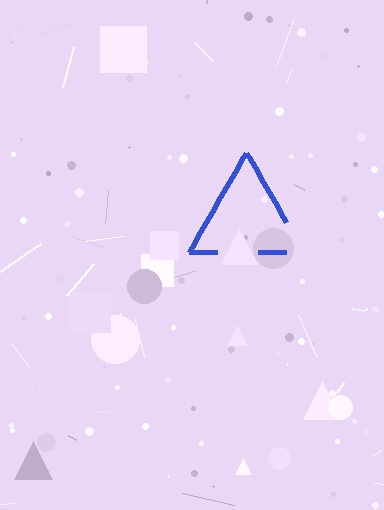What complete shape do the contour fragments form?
The contour fragments form a triangle.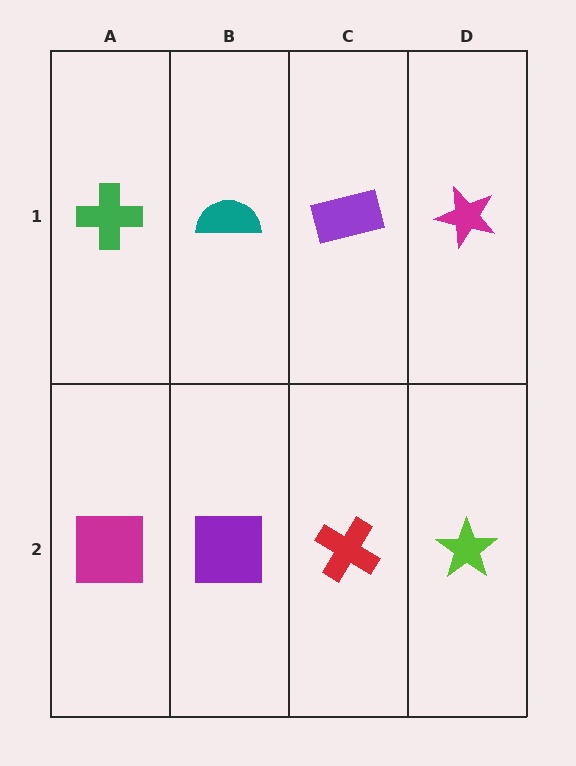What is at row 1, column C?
A purple rectangle.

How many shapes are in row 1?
4 shapes.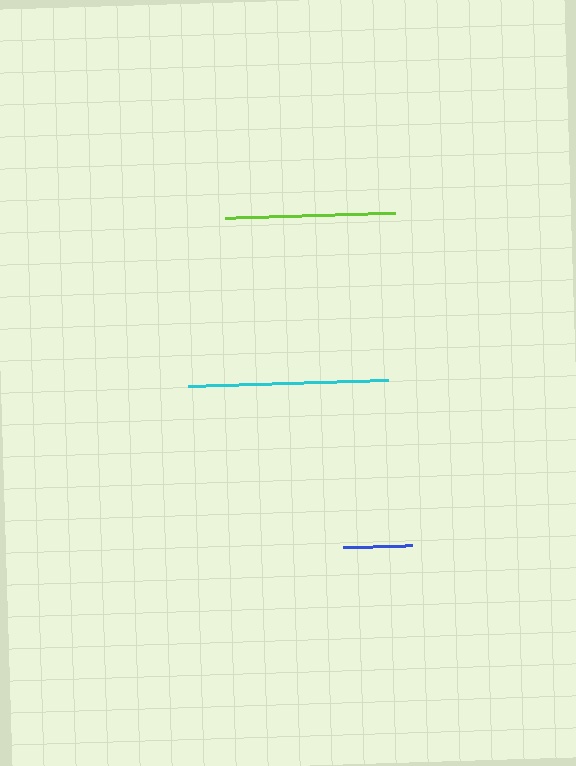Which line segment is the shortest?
The blue line is the shortest at approximately 69 pixels.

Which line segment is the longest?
The cyan line is the longest at approximately 199 pixels.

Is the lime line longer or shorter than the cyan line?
The cyan line is longer than the lime line.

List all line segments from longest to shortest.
From longest to shortest: cyan, lime, blue.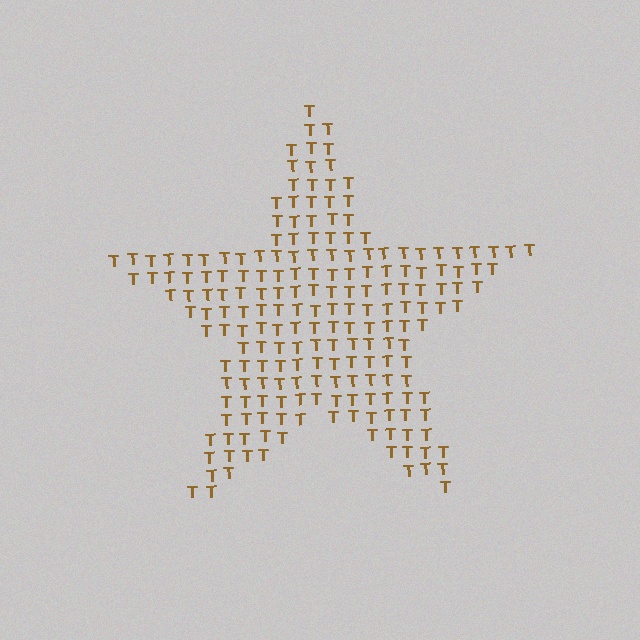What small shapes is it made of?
It is made of small letter T's.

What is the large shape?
The large shape is a star.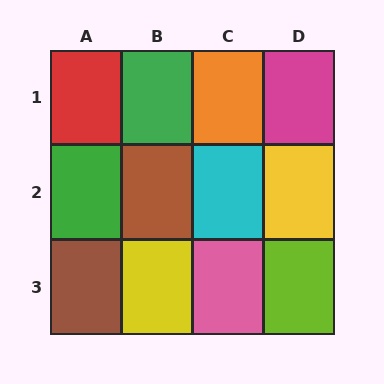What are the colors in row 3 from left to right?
Brown, yellow, pink, lime.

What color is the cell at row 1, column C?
Orange.